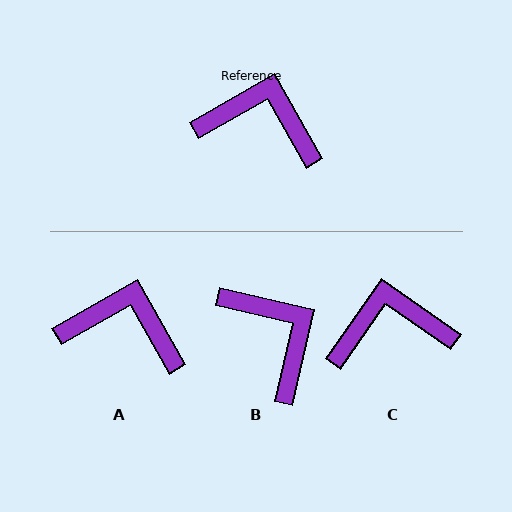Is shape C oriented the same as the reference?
No, it is off by about 25 degrees.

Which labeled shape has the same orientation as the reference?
A.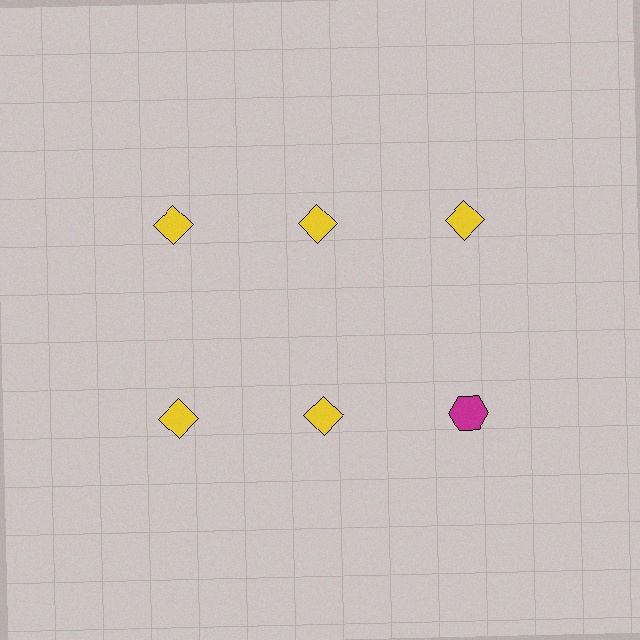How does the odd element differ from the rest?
It differs in both color (magenta instead of yellow) and shape (hexagon instead of diamond).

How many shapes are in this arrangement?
There are 6 shapes arranged in a grid pattern.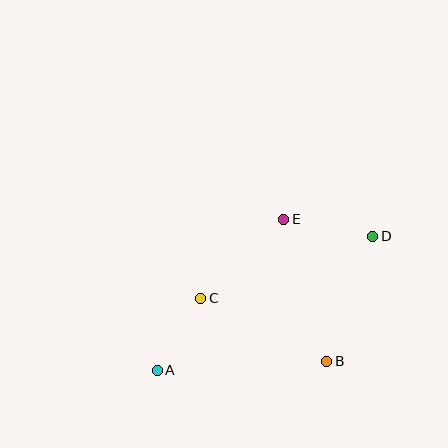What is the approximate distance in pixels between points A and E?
The distance between A and E is approximately 197 pixels.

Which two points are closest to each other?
Points A and C are closest to each other.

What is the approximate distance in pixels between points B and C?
The distance between B and C is approximately 141 pixels.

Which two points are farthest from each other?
Points A and D are farthest from each other.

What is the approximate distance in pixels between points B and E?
The distance between B and E is approximately 148 pixels.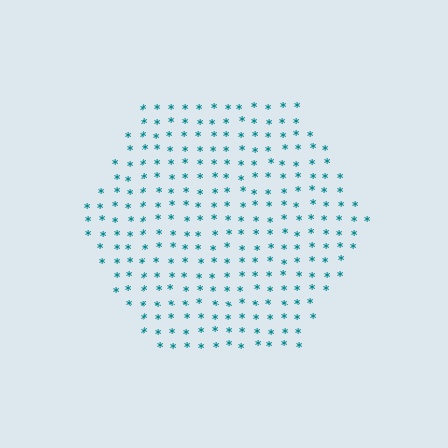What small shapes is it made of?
It is made of small asterisks.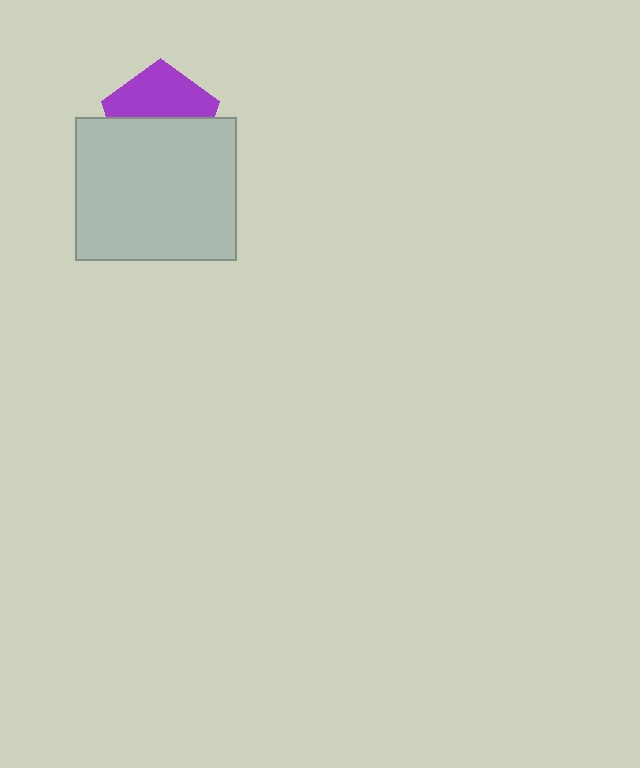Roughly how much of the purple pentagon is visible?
About half of it is visible (roughly 47%).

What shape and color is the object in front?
The object in front is a light gray rectangle.